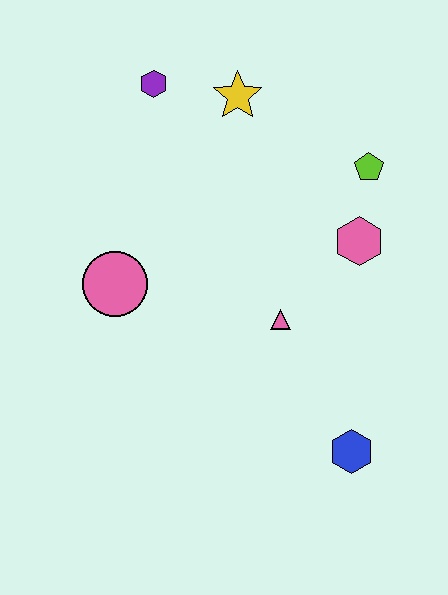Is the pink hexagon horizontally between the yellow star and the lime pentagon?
Yes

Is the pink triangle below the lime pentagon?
Yes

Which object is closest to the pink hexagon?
The lime pentagon is closest to the pink hexagon.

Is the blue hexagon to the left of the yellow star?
No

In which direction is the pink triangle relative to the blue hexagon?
The pink triangle is above the blue hexagon.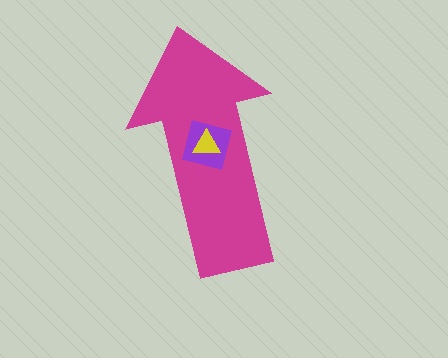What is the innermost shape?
The yellow triangle.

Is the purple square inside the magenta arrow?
Yes.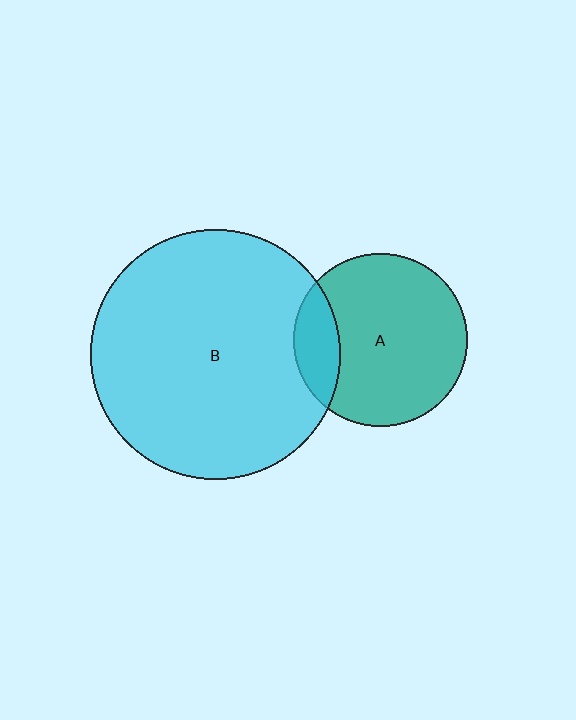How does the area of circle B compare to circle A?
Approximately 2.1 times.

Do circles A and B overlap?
Yes.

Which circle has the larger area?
Circle B (cyan).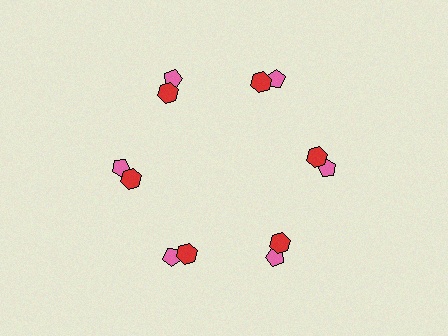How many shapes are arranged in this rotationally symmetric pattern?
There are 12 shapes, arranged in 6 groups of 2.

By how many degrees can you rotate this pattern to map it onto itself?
The pattern maps onto itself every 60 degrees of rotation.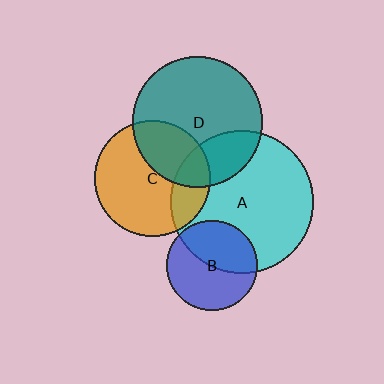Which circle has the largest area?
Circle A (cyan).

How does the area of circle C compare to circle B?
Approximately 1.6 times.